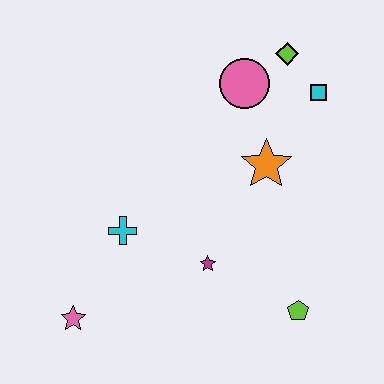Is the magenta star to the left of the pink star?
No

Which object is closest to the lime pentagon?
The magenta star is closest to the lime pentagon.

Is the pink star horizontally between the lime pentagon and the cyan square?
No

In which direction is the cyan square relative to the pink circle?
The cyan square is to the right of the pink circle.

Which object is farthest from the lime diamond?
The pink star is farthest from the lime diamond.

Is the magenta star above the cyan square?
No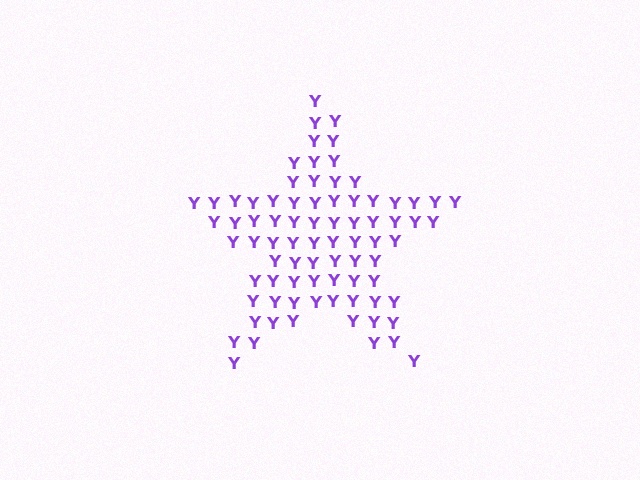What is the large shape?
The large shape is a star.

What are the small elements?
The small elements are letter Y's.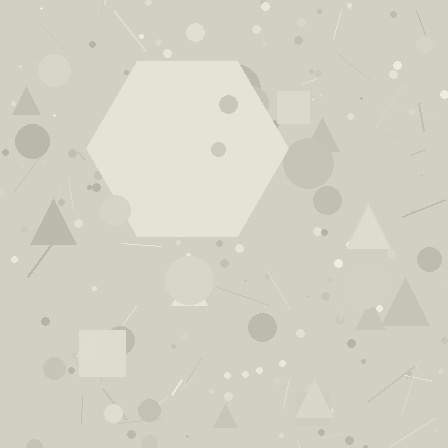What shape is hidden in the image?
A hexagon is hidden in the image.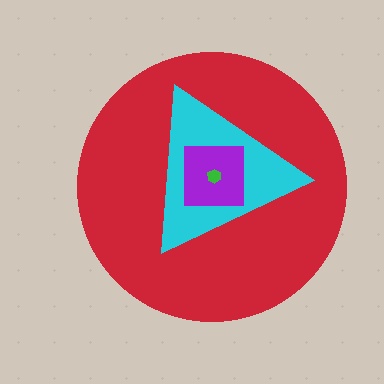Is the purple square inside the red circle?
Yes.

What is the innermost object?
The green hexagon.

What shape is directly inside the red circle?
The cyan triangle.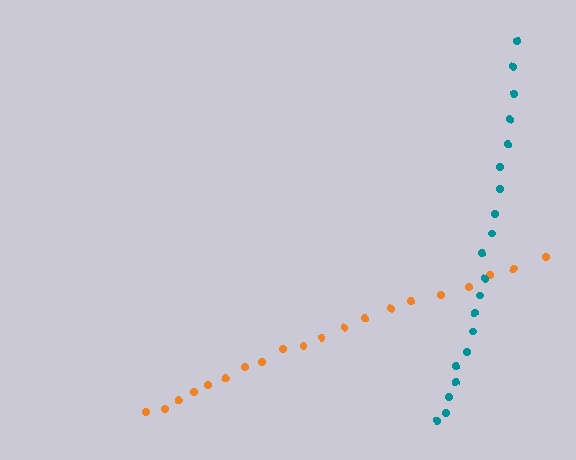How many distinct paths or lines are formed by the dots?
There are 2 distinct paths.